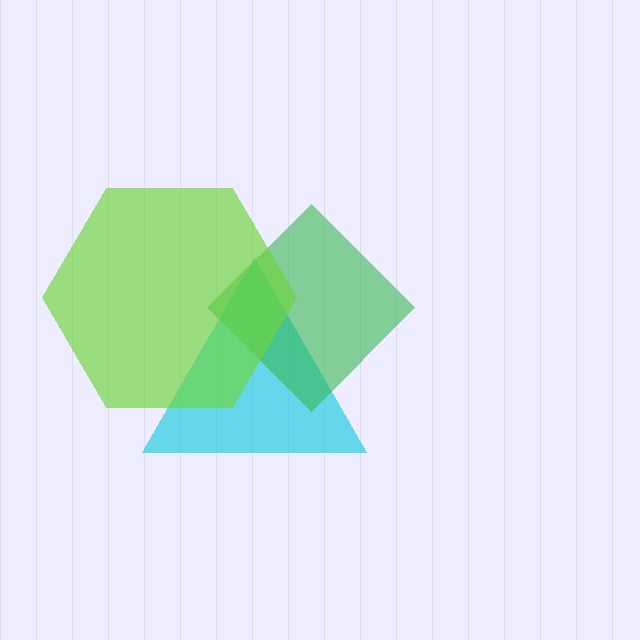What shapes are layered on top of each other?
The layered shapes are: a cyan triangle, a green diamond, a lime hexagon.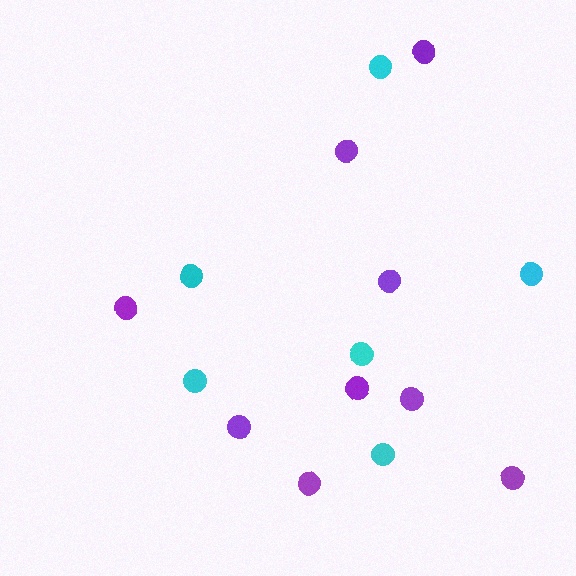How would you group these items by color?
There are 2 groups: one group of cyan circles (6) and one group of purple circles (9).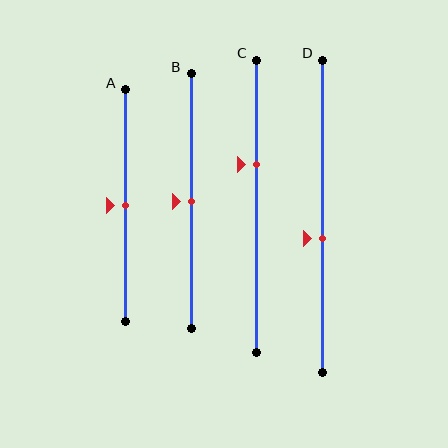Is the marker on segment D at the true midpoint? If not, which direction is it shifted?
No, the marker on segment D is shifted downward by about 7% of the segment length.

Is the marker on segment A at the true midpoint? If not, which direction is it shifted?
Yes, the marker on segment A is at the true midpoint.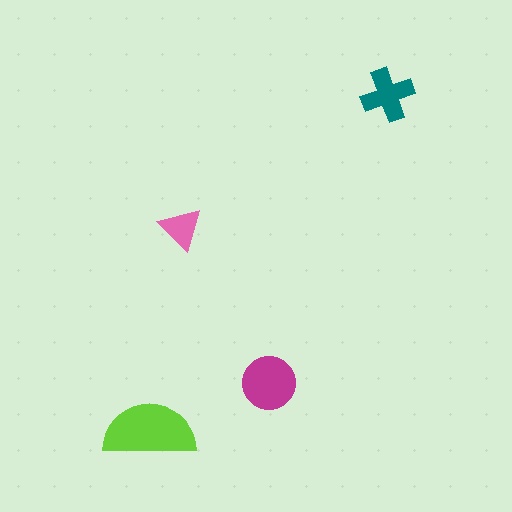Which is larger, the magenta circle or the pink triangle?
The magenta circle.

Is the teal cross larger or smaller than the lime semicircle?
Smaller.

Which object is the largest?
The lime semicircle.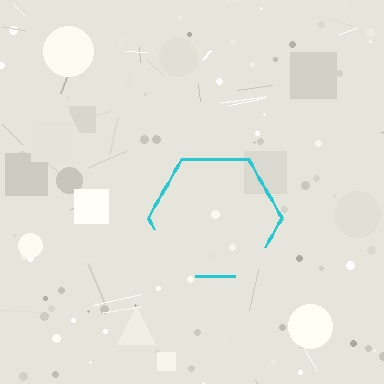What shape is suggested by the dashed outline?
The dashed outline suggests a hexagon.